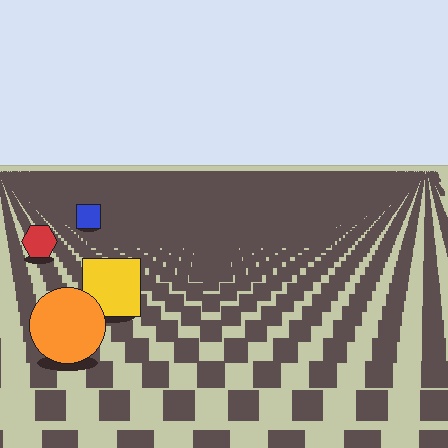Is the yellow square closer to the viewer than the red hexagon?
Yes. The yellow square is closer — you can tell from the texture gradient: the ground texture is coarser near it.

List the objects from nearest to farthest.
From nearest to farthest: the orange circle, the yellow square, the red hexagon, the blue square.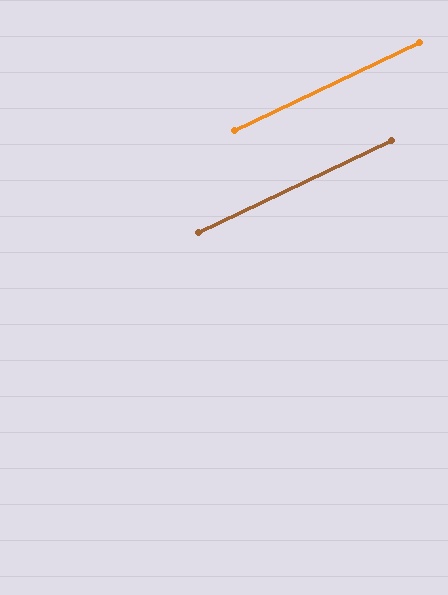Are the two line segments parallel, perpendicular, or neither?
Parallel — their directions differ by only 0.0°.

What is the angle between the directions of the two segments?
Approximately 0 degrees.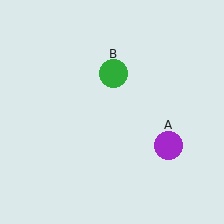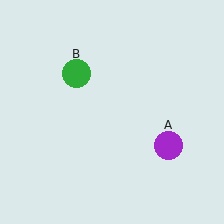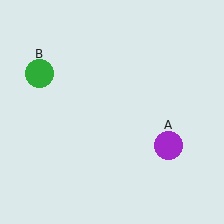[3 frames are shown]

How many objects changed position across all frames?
1 object changed position: green circle (object B).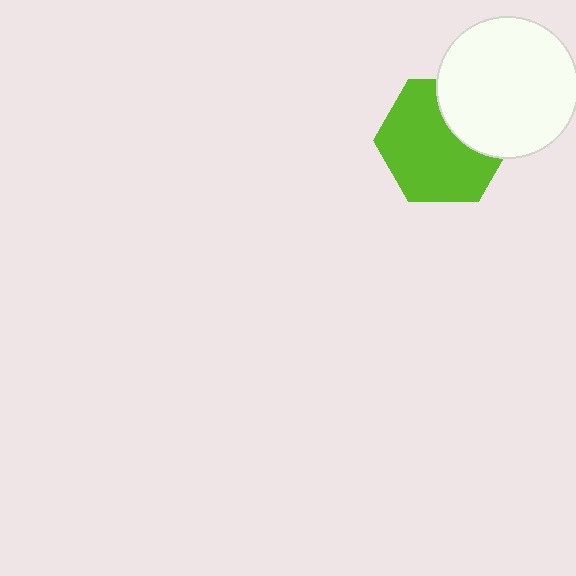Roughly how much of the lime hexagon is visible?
Most of it is visible (roughly 70%).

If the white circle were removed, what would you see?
You would see the complete lime hexagon.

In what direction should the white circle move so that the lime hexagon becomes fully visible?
The white circle should move toward the upper-right. That is the shortest direction to clear the overlap and leave the lime hexagon fully visible.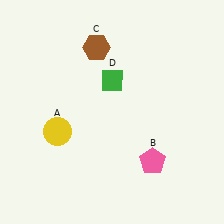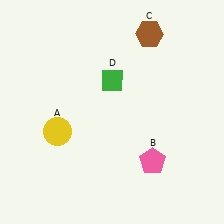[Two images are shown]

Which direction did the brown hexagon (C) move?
The brown hexagon (C) moved right.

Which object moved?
The brown hexagon (C) moved right.